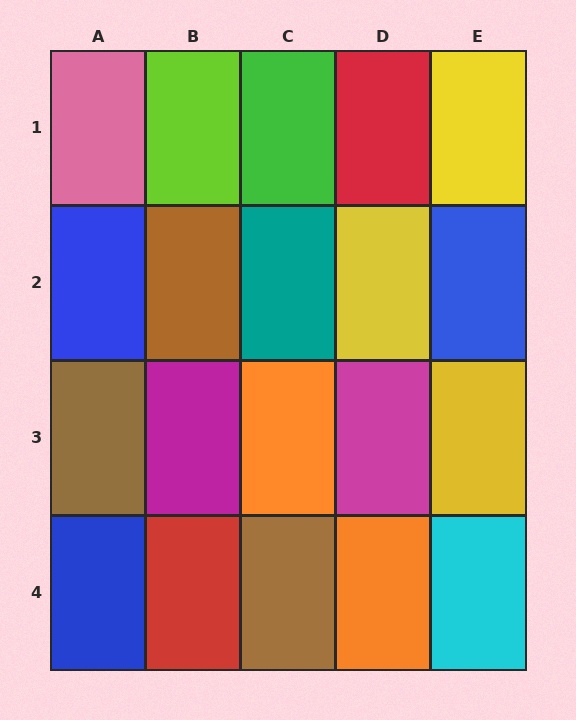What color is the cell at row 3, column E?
Yellow.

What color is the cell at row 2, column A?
Blue.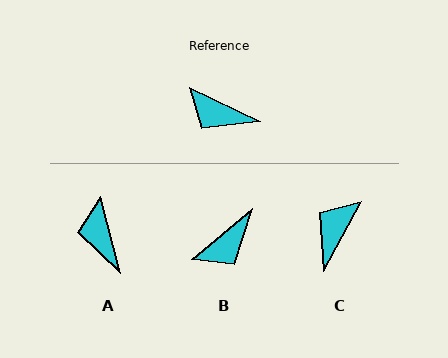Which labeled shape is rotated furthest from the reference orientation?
C, about 93 degrees away.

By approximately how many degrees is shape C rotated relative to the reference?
Approximately 93 degrees clockwise.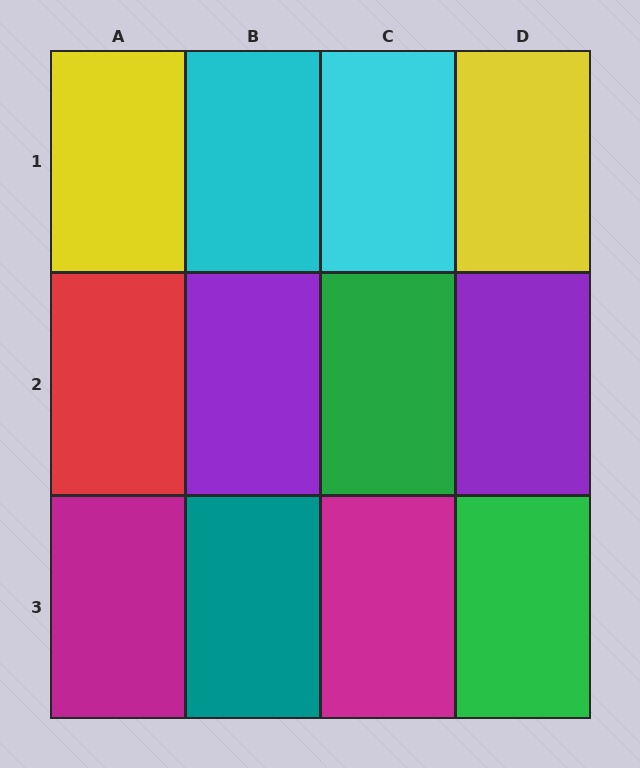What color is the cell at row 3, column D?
Green.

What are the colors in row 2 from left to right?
Red, purple, green, purple.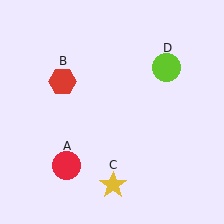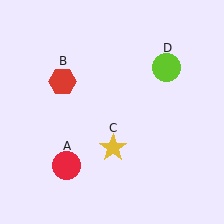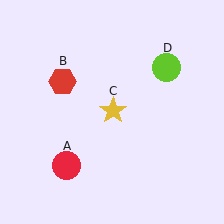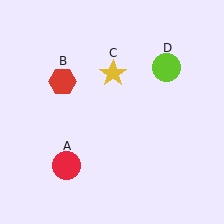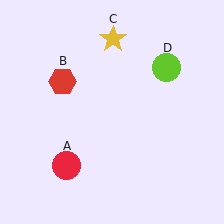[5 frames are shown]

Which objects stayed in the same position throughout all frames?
Red circle (object A) and red hexagon (object B) and lime circle (object D) remained stationary.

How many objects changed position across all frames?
1 object changed position: yellow star (object C).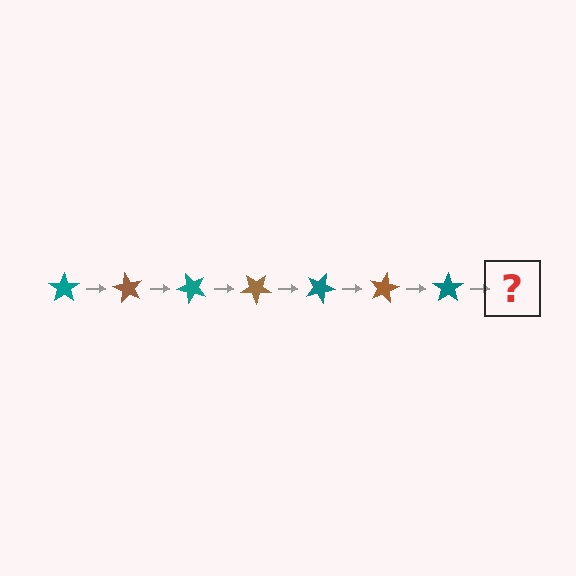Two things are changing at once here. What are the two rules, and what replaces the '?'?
The two rules are that it rotates 60 degrees each step and the color cycles through teal and brown. The '?' should be a brown star, rotated 420 degrees from the start.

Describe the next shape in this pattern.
It should be a brown star, rotated 420 degrees from the start.